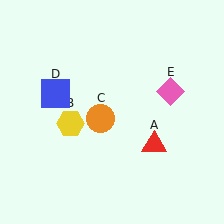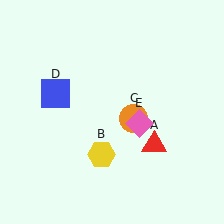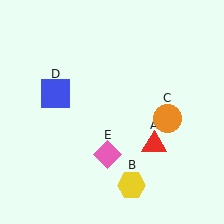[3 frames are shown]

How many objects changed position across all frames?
3 objects changed position: yellow hexagon (object B), orange circle (object C), pink diamond (object E).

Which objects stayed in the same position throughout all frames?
Red triangle (object A) and blue square (object D) remained stationary.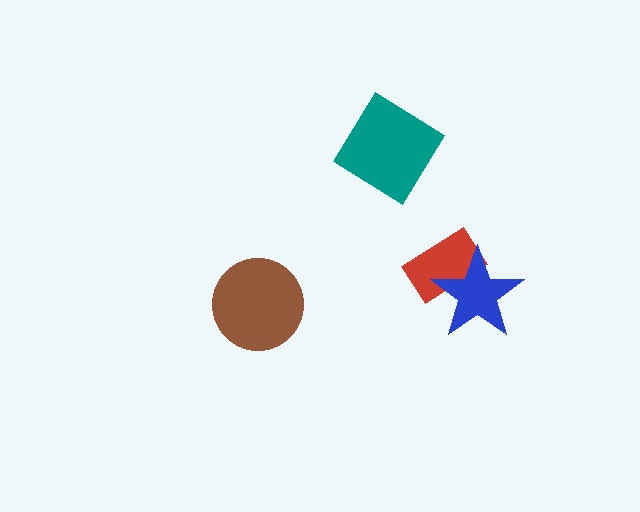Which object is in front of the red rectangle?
The blue star is in front of the red rectangle.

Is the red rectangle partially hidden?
Yes, it is partially covered by another shape.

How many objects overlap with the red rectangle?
1 object overlaps with the red rectangle.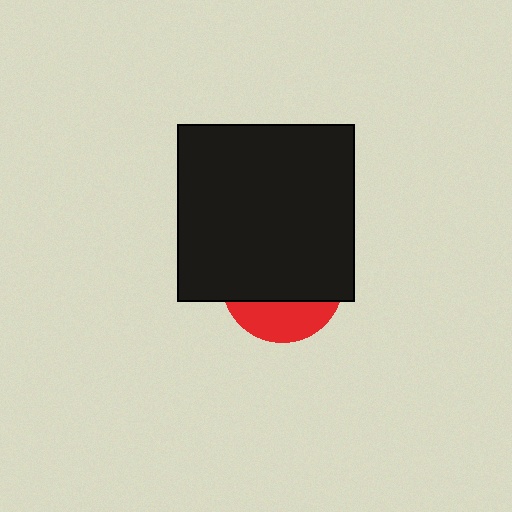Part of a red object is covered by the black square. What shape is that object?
It is a circle.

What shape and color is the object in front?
The object in front is a black square.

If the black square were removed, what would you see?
You would see the complete red circle.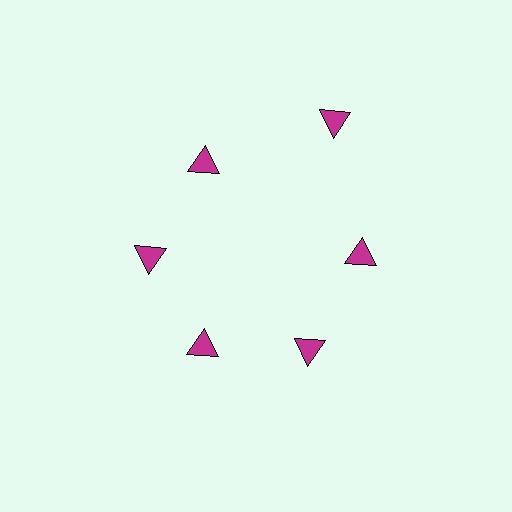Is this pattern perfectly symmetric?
No. The 6 magenta triangles are arranged in a ring, but one element near the 1 o'clock position is pushed outward from the center, breaking the 6-fold rotational symmetry.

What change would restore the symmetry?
The symmetry would be restored by moving it inward, back onto the ring so that all 6 triangles sit at equal angles and equal distance from the center.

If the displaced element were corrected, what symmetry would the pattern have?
It would have 6-fold rotational symmetry — the pattern would map onto itself every 60 degrees.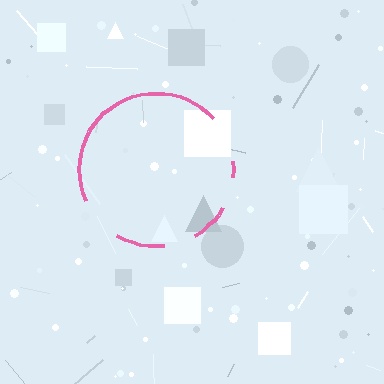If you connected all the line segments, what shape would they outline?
They would outline a circle.